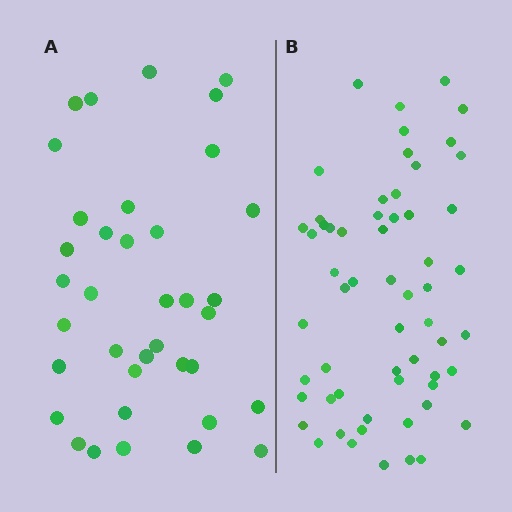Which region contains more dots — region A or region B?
Region B (the right region) has more dots.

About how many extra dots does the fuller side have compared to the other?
Region B has approximately 20 more dots than region A.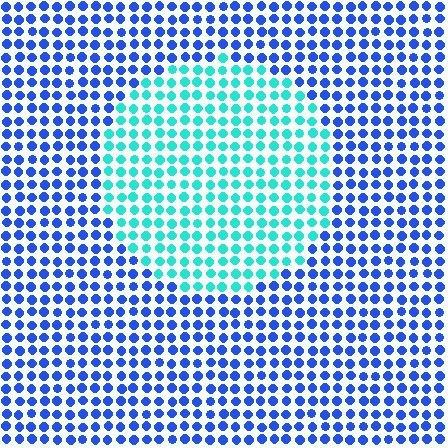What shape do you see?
I see a circle.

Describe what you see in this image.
The image is filled with small blue elements in a uniform arrangement. A circle-shaped region is visible where the elements are tinted to a slightly different hue, forming a subtle color boundary.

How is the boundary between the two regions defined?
The boundary is defined purely by a slight shift in hue (about 53 degrees). Spacing, size, and orientation are identical on both sides.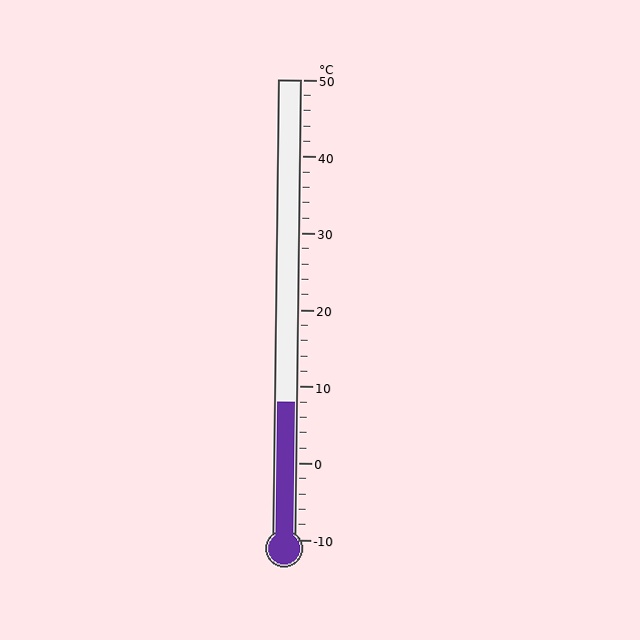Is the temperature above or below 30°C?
The temperature is below 30°C.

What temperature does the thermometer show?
The thermometer shows approximately 8°C.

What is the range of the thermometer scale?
The thermometer scale ranges from -10°C to 50°C.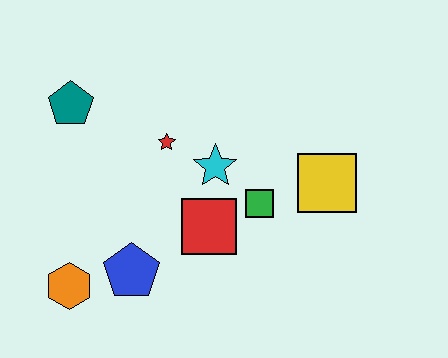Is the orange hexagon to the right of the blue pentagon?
No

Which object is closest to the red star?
The cyan star is closest to the red star.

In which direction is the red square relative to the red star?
The red square is below the red star.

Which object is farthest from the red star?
The orange hexagon is farthest from the red star.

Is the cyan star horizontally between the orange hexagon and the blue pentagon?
No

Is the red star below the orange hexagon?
No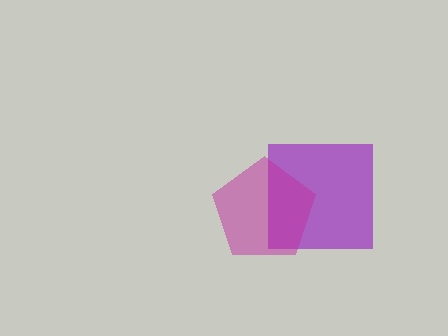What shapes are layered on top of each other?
The layered shapes are: a purple square, a magenta pentagon.